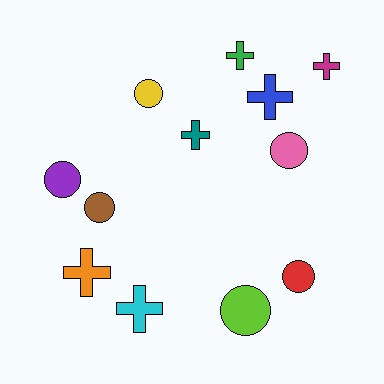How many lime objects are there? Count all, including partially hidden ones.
There is 1 lime object.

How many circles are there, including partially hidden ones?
There are 6 circles.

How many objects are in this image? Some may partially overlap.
There are 12 objects.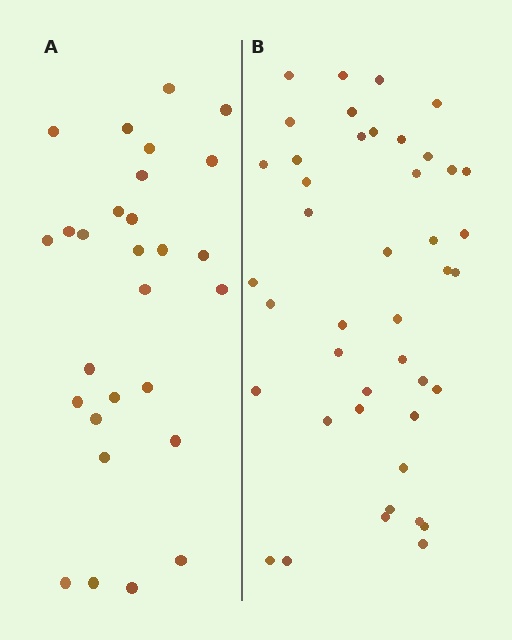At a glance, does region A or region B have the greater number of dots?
Region B (the right region) has more dots.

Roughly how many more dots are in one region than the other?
Region B has approximately 15 more dots than region A.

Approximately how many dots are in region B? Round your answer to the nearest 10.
About 40 dots. (The exact count is 43, which rounds to 40.)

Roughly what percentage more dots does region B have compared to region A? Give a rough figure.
About 55% more.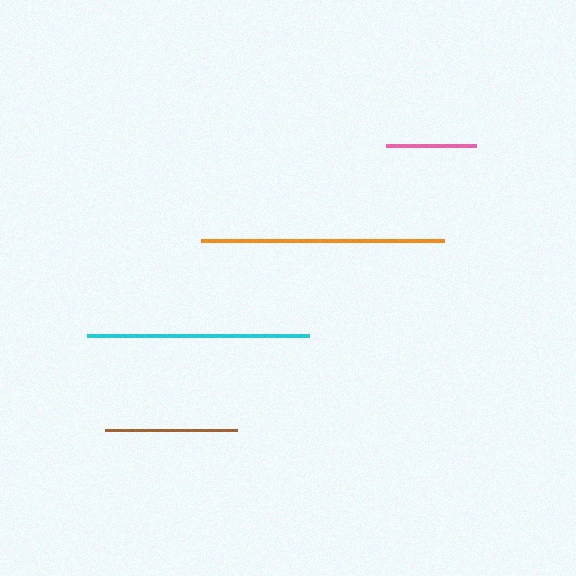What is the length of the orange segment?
The orange segment is approximately 243 pixels long.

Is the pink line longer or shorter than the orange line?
The orange line is longer than the pink line.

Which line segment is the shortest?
The pink line is the shortest at approximately 90 pixels.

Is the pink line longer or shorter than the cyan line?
The cyan line is longer than the pink line.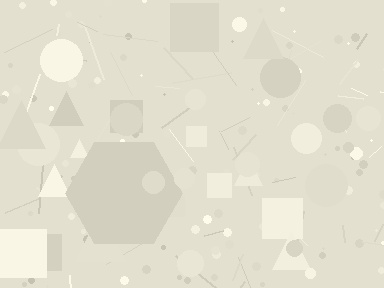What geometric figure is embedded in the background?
A hexagon is embedded in the background.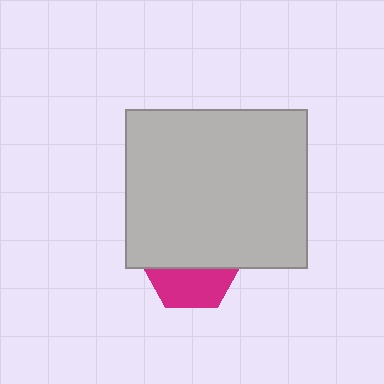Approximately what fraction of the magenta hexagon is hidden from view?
Roughly 60% of the magenta hexagon is hidden behind the light gray rectangle.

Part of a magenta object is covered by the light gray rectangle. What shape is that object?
It is a hexagon.